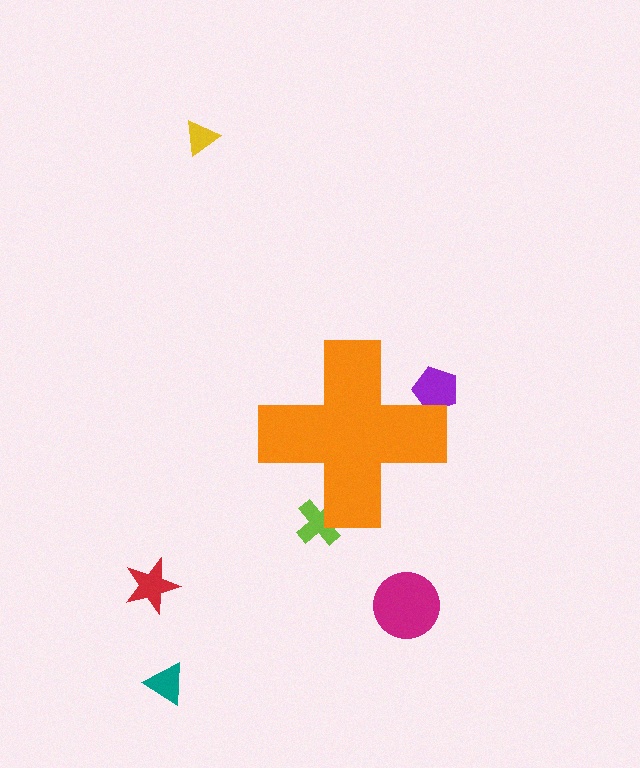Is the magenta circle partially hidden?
No, the magenta circle is fully visible.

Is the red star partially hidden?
No, the red star is fully visible.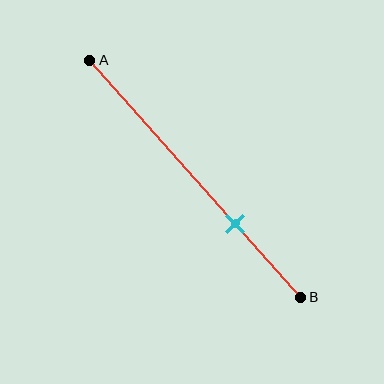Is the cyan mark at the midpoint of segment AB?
No, the mark is at about 70% from A, not at the 50% midpoint.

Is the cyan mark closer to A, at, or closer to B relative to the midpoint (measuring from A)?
The cyan mark is closer to point B than the midpoint of segment AB.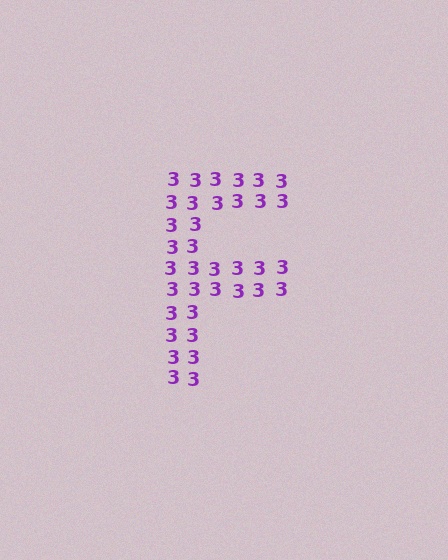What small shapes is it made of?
It is made of small digit 3's.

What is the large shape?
The large shape is the letter F.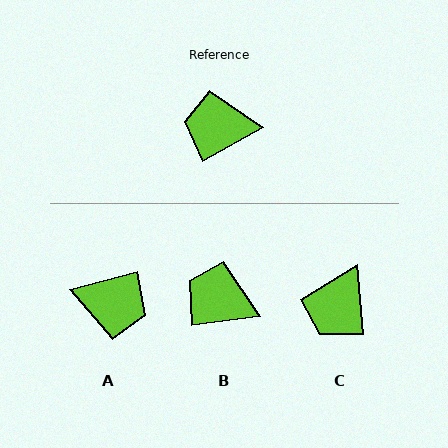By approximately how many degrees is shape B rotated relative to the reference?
Approximately 22 degrees clockwise.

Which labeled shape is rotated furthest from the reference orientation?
A, about 165 degrees away.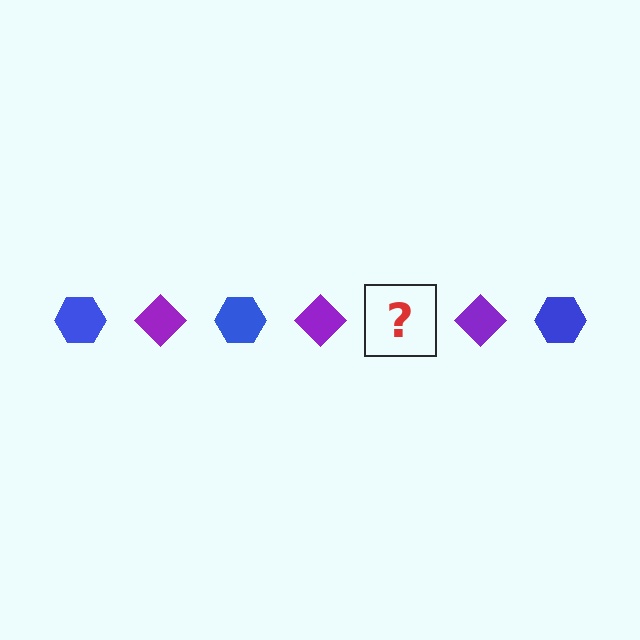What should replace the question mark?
The question mark should be replaced with a blue hexagon.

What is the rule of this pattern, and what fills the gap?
The rule is that the pattern alternates between blue hexagon and purple diamond. The gap should be filled with a blue hexagon.